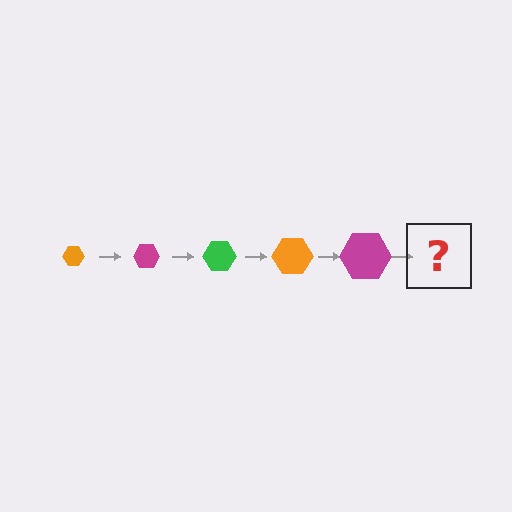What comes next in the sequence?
The next element should be a green hexagon, larger than the previous one.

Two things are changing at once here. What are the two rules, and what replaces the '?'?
The two rules are that the hexagon grows larger each step and the color cycles through orange, magenta, and green. The '?' should be a green hexagon, larger than the previous one.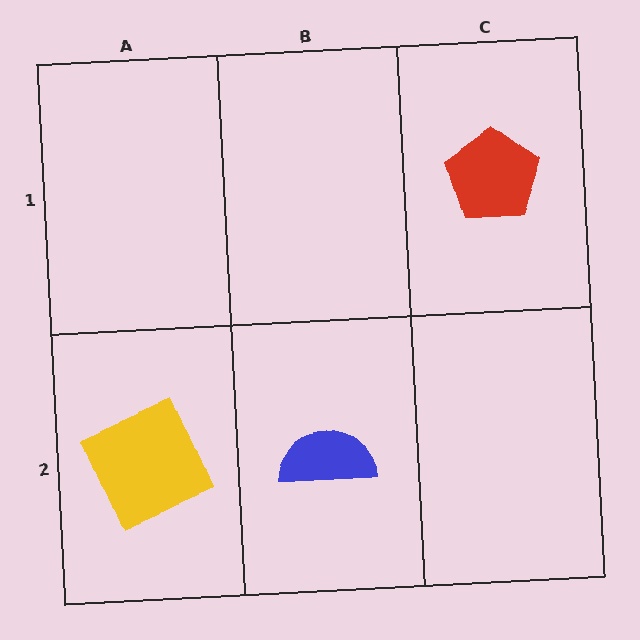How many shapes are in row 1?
1 shape.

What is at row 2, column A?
A yellow square.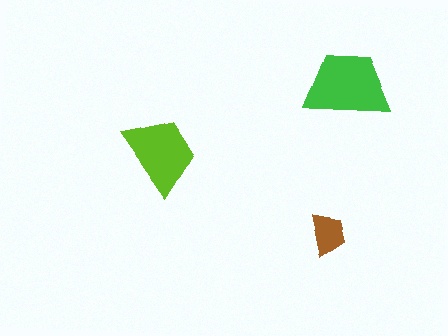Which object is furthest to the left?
The lime trapezoid is leftmost.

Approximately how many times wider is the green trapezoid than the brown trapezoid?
About 2 times wider.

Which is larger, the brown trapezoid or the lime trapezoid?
The lime one.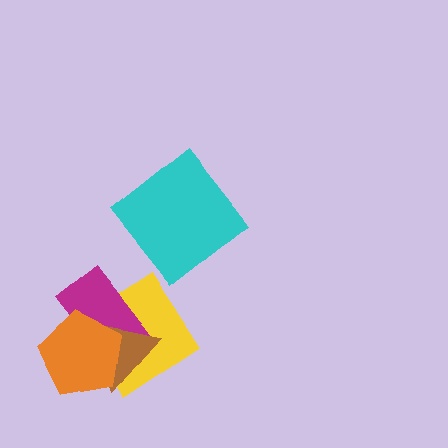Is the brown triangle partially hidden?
Yes, it is partially covered by another shape.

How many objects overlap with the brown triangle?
3 objects overlap with the brown triangle.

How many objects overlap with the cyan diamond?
0 objects overlap with the cyan diamond.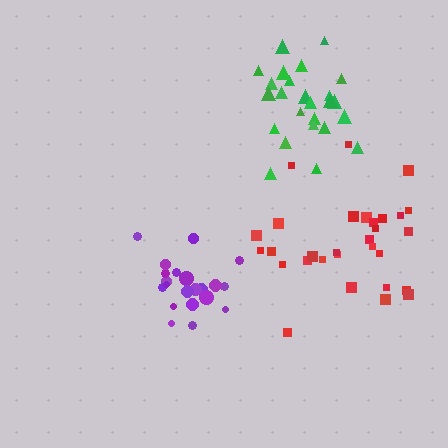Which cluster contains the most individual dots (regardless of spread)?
Red (30).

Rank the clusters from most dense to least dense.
purple, green, red.